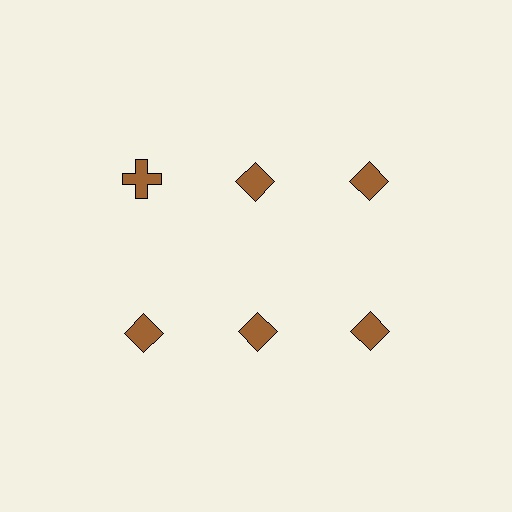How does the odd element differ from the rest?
It has a different shape: cross instead of diamond.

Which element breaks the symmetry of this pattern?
The brown cross in the top row, leftmost column breaks the symmetry. All other shapes are brown diamonds.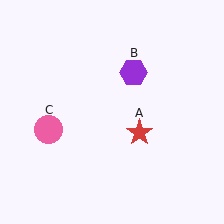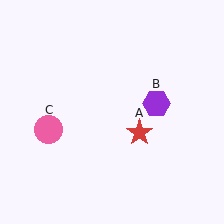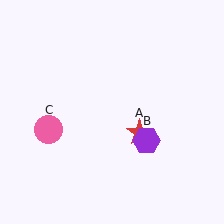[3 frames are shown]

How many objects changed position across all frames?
1 object changed position: purple hexagon (object B).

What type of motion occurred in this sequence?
The purple hexagon (object B) rotated clockwise around the center of the scene.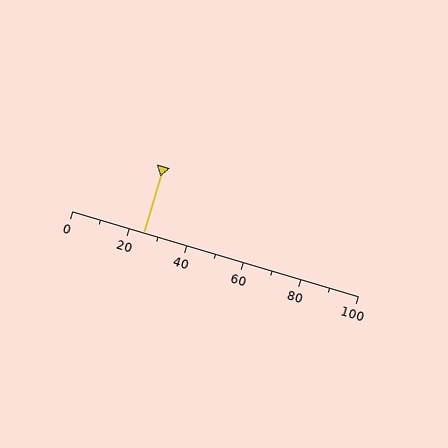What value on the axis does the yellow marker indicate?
The marker indicates approximately 25.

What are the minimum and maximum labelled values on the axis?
The axis runs from 0 to 100.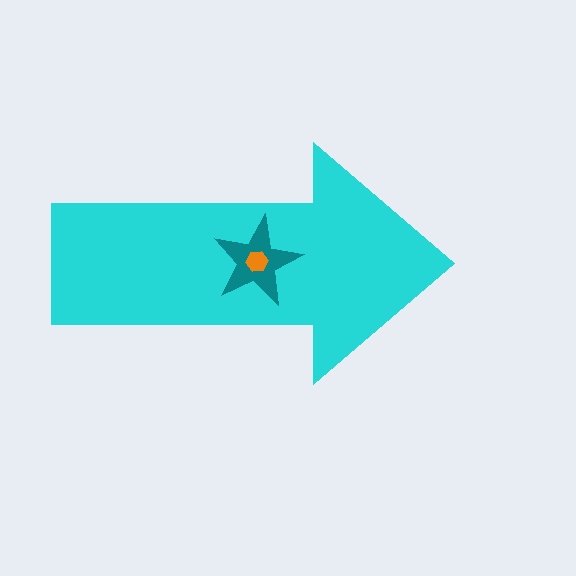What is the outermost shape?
The cyan arrow.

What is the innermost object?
The orange hexagon.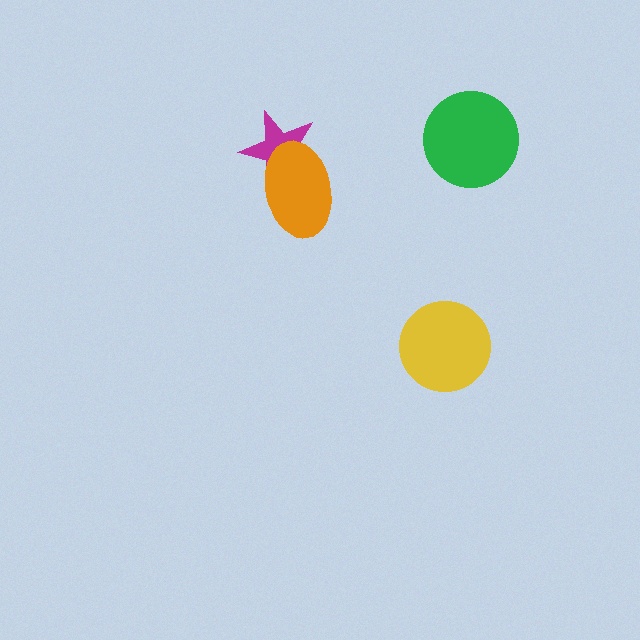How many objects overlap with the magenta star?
1 object overlaps with the magenta star.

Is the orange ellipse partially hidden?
No, no other shape covers it.